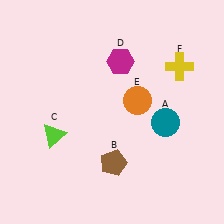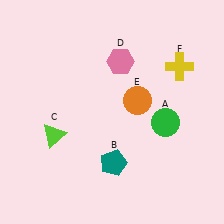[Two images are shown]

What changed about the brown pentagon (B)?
In Image 1, B is brown. In Image 2, it changed to teal.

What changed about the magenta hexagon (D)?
In Image 1, D is magenta. In Image 2, it changed to pink.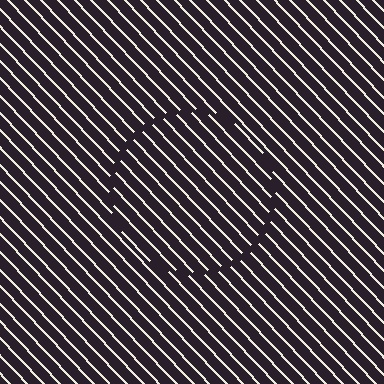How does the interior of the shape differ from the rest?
The interior of the shape contains the same grating, shifted by half a period — the contour is defined by the phase discontinuity where line-ends from the inner and outer gratings abut.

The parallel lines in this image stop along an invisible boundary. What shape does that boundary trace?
An illusory circle. The interior of the shape contains the same grating, shifted by half a period — the contour is defined by the phase discontinuity where line-ends from the inner and outer gratings abut.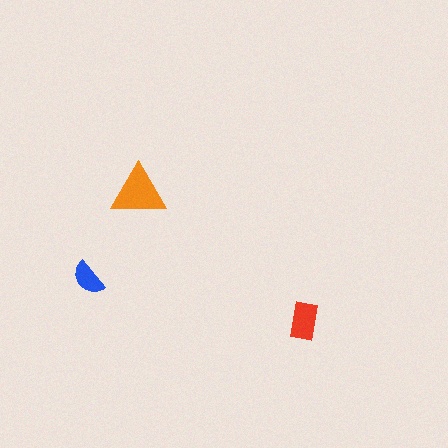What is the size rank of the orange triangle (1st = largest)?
1st.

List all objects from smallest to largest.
The blue semicircle, the red rectangle, the orange triangle.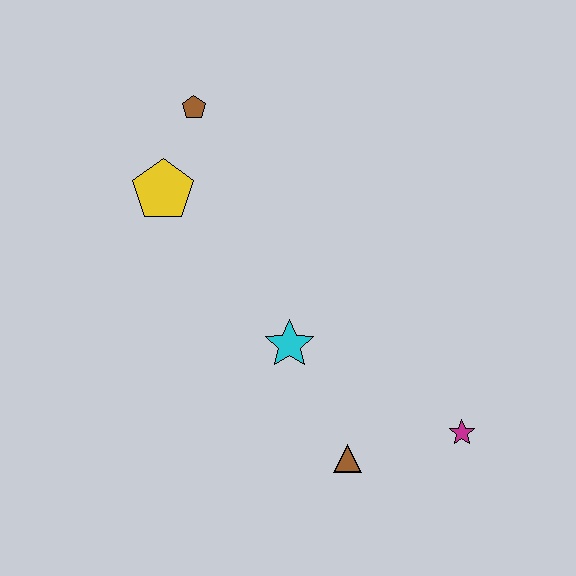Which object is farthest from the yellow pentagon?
The magenta star is farthest from the yellow pentagon.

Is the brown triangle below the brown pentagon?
Yes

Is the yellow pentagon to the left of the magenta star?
Yes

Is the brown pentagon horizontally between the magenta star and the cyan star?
No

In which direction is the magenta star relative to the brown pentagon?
The magenta star is below the brown pentagon.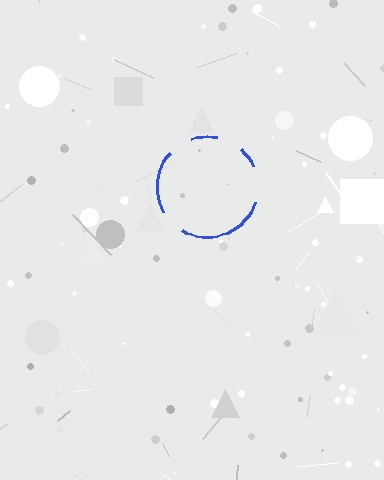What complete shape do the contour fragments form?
The contour fragments form a circle.